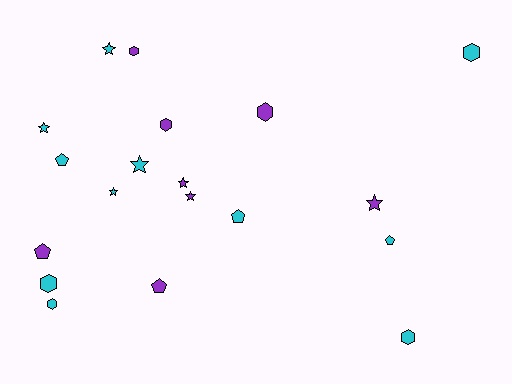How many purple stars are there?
There are 3 purple stars.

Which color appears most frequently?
Cyan, with 11 objects.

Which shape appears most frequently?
Hexagon, with 7 objects.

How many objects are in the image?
There are 19 objects.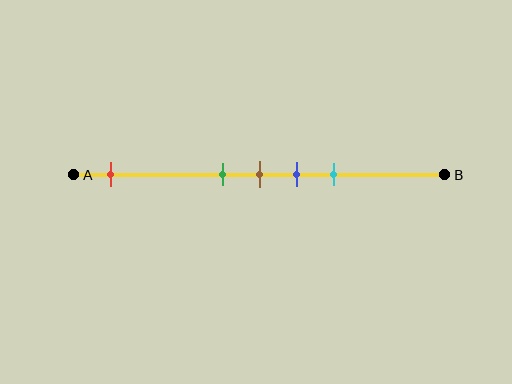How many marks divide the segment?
There are 5 marks dividing the segment.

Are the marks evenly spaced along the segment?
No, the marks are not evenly spaced.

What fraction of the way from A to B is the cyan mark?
The cyan mark is approximately 70% (0.7) of the way from A to B.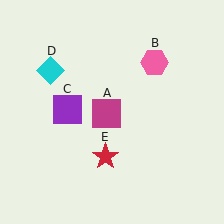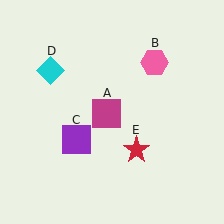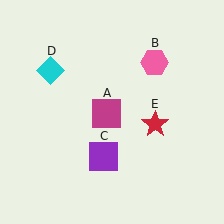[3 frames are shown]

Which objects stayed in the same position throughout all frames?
Magenta square (object A) and pink hexagon (object B) and cyan diamond (object D) remained stationary.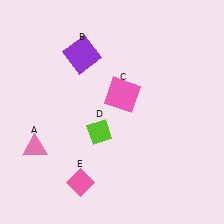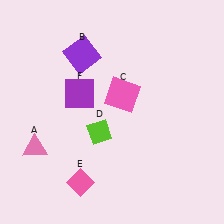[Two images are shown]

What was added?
A purple square (F) was added in Image 2.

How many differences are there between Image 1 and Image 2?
There is 1 difference between the two images.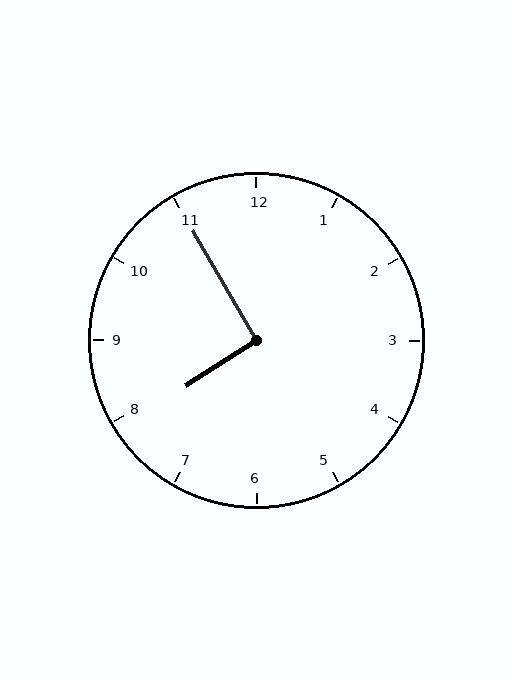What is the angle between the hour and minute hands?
Approximately 92 degrees.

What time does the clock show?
7:55.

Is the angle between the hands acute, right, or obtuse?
It is right.